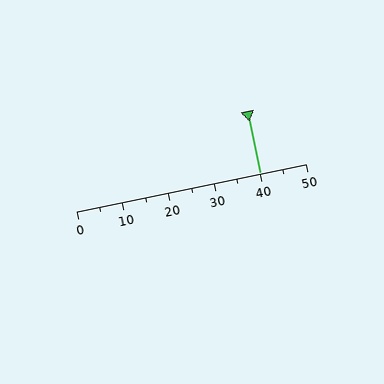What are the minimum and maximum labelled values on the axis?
The axis runs from 0 to 50.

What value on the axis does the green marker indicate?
The marker indicates approximately 40.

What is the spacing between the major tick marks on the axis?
The major ticks are spaced 10 apart.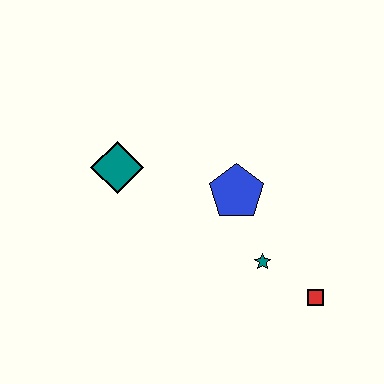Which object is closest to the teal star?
The red square is closest to the teal star.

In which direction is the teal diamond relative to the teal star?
The teal diamond is to the left of the teal star.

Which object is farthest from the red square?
The teal diamond is farthest from the red square.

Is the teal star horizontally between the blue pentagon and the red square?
Yes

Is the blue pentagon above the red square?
Yes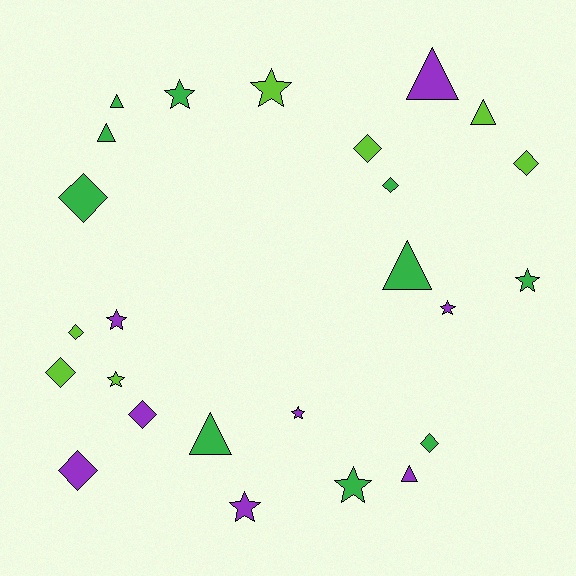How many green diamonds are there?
There are 3 green diamonds.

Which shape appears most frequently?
Star, with 9 objects.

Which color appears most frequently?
Green, with 10 objects.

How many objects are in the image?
There are 25 objects.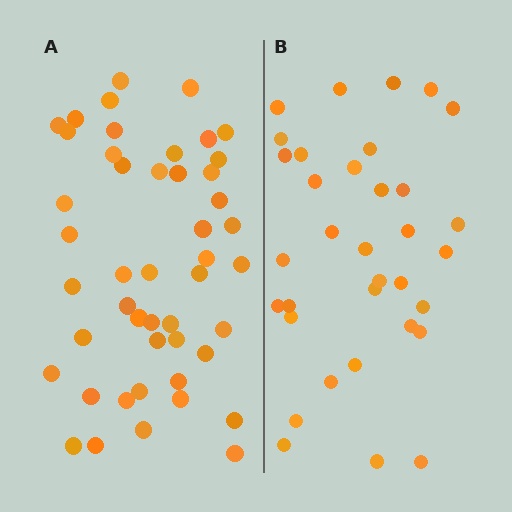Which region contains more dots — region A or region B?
Region A (the left region) has more dots.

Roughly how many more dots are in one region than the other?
Region A has approximately 15 more dots than region B.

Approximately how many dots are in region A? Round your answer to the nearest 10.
About 50 dots. (The exact count is 47, which rounds to 50.)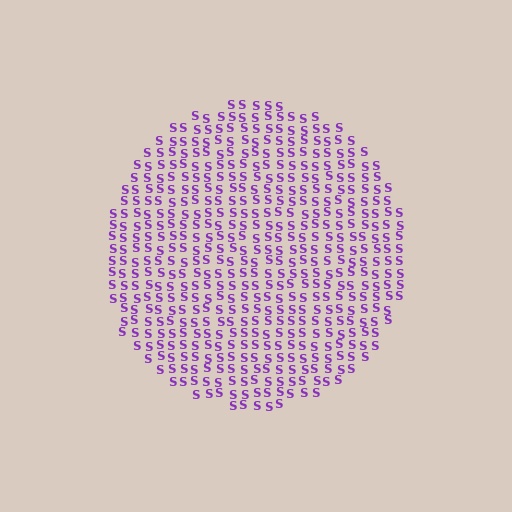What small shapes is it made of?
It is made of small letter S's.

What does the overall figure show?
The overall figure shows a circle.